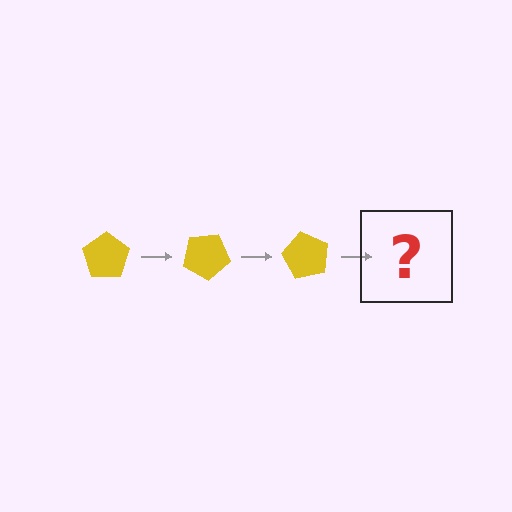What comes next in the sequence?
The next element should be a yellow pentagon rotated 90 degrees.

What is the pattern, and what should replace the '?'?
The pattern is that the pentagon rotates 30 degrees each step. The '?' should be a yellow pentagon rotated 90 degrees.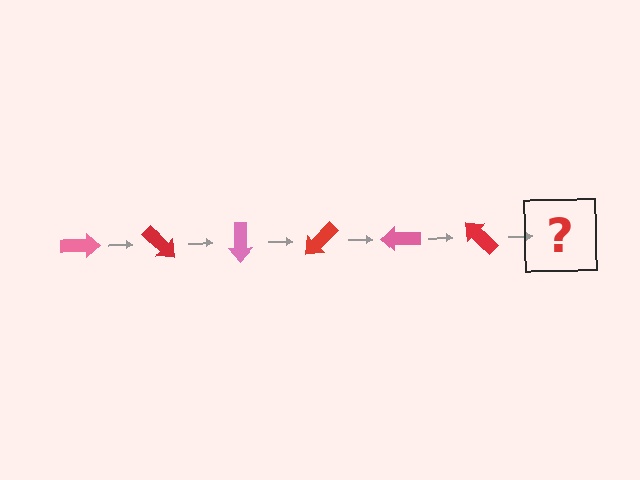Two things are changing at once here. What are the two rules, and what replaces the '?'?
The two rules are that it rotates 45 degrees each step and the color cycles through pink and red. The '?' should be a pink arrow, rotated 270 degrees from the start.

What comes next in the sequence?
The next element should be a pink arrow, rotated 270 degrees from the start.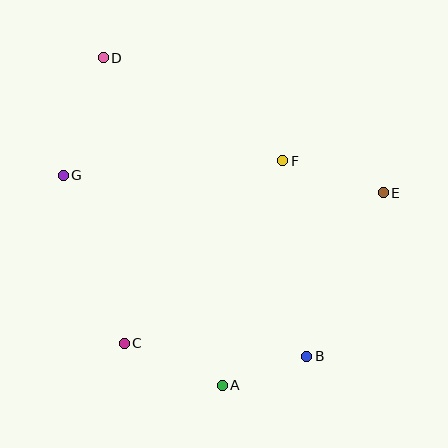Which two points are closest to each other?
Points A and B are closest to each other.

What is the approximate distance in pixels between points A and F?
The distance between A and F is approximately 232 pixels.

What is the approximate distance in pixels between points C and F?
The distance between C and F is approximately 242 pixels.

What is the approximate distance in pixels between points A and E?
The distance between A and E is approximately 251 pixels.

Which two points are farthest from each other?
Points B and D are farthest from each other.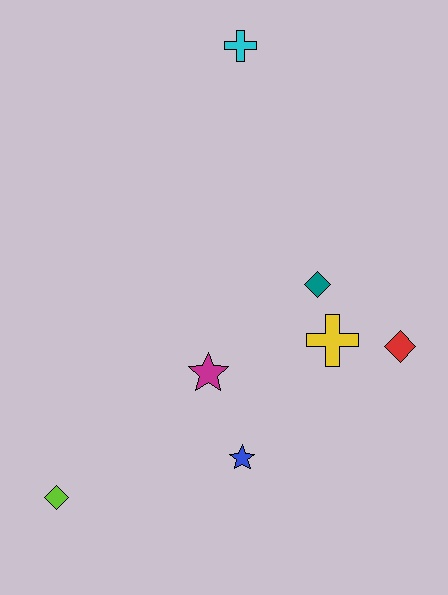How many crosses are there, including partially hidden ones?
There are 2 crosses.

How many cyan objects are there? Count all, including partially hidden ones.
There is 1 cyan object.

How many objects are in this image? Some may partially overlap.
There are 7 objects.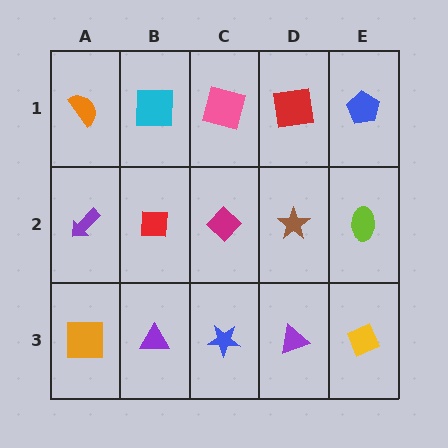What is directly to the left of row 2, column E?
A brown star.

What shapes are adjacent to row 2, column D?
A red square (row 1, column D), a purple triangle (row 3, column D), a magenta diamond (row 2, column C), a lime ellipse (row 2, column E).